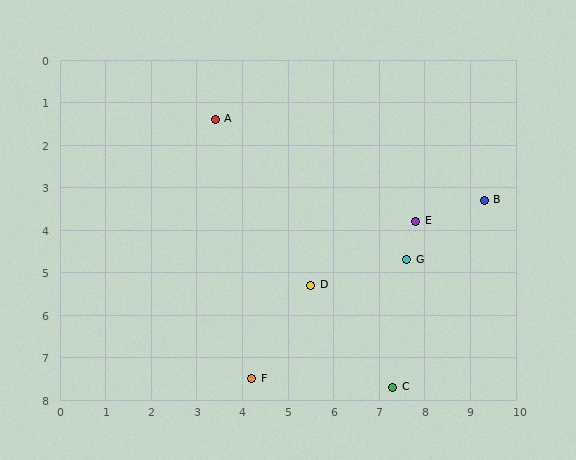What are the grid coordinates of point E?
Point E is at approximately (7.8, 3.8).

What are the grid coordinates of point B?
Point B is at approximately (9.3, 3.3).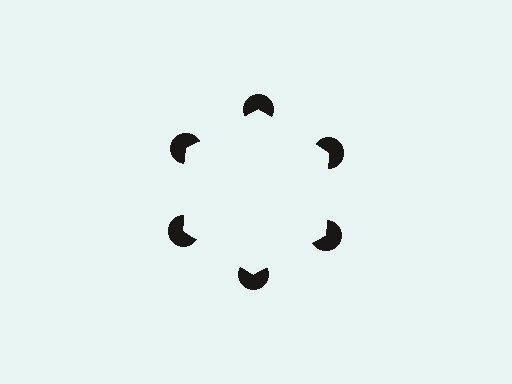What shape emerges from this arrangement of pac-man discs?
An illusory hexagon — its edges are inferred from the aligned wedge cuts in the pac-man discs, not physically drawn.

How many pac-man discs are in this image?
There are 6 — one at each vertex of the illusory hexagon.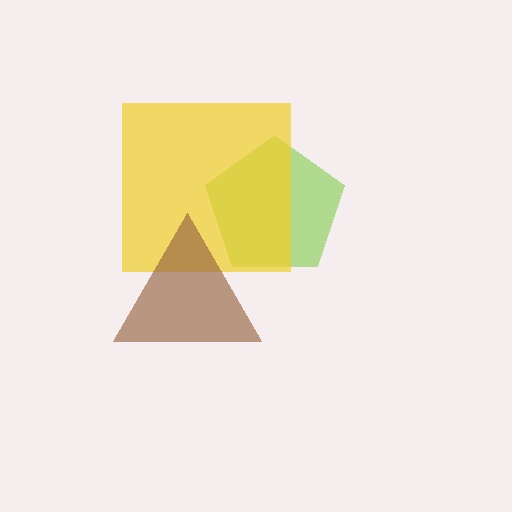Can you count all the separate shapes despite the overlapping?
Yes, there are 3 separate shapes.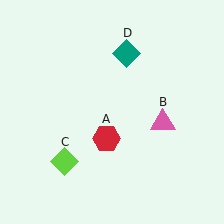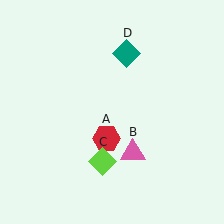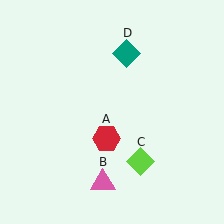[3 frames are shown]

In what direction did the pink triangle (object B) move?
The pink triangle (object B) moved down and to the left.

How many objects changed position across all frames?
2 objects changed position: pink triangle (object B), lime diamond (object C).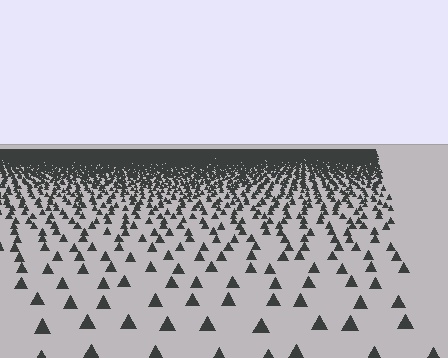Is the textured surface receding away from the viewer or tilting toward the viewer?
The surface is receding away from the viewer. Texture elements get smaller and denser toward the top.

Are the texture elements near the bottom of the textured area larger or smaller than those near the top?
Larger. Near the bottom, elements are closer to the viewer and appear at a bigger on-screen size.